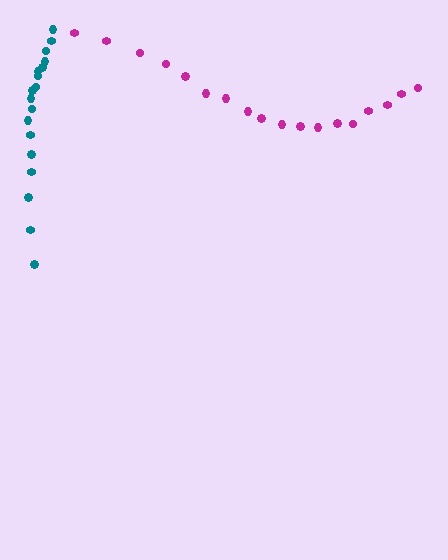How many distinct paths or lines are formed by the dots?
There are 2 distinct paths.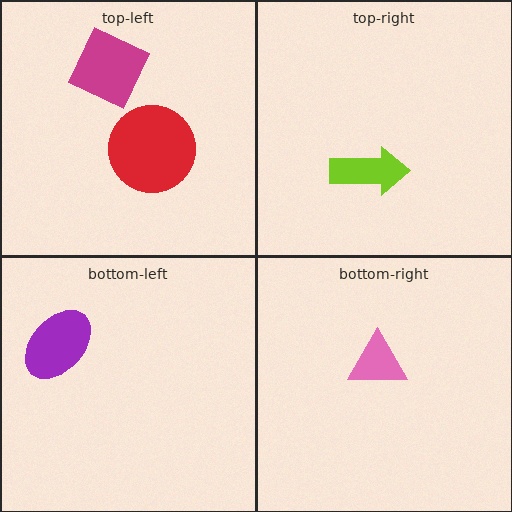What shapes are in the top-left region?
The red circle, the magenta square.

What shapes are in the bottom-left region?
The purple ellipse.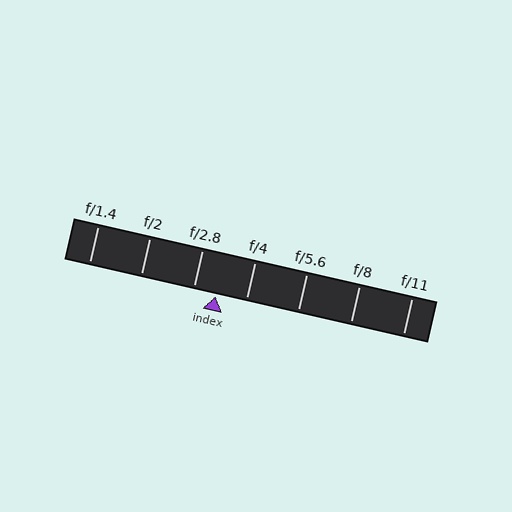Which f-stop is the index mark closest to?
The index mark is closest to f/2.8.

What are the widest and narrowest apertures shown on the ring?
The widest aperture shown is f/1.4 and the narrowest is f/11.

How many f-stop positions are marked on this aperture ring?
There are 7 f-stop positions marked.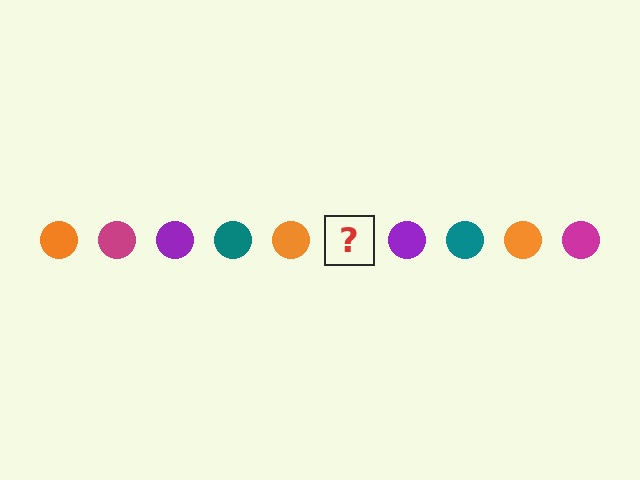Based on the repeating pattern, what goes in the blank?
The blank should be a magenta circle.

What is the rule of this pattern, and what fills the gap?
The rule is that the pattern cycles through orange, magenta, purple, teal circles. The gap should be filled with a magenta circle.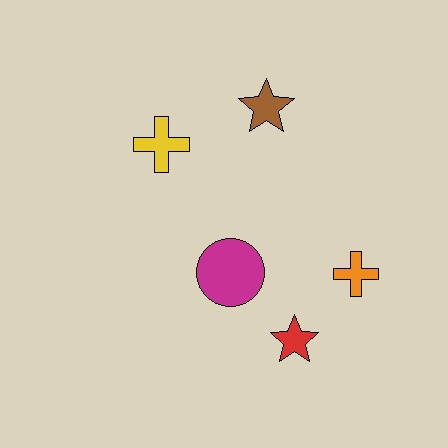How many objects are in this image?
There are 5 objects.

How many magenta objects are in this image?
There is 1 magenta object.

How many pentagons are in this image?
There are no pentagons.